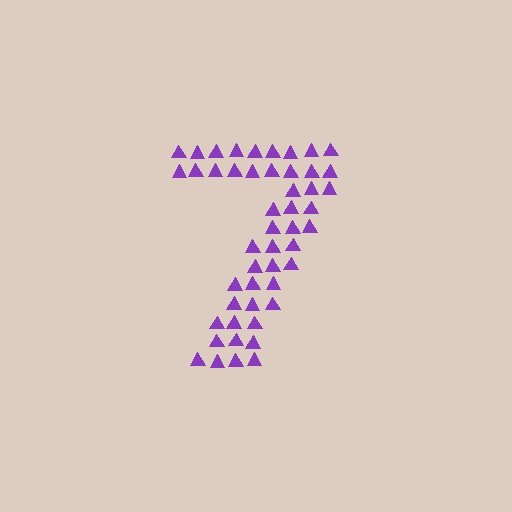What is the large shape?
The large shape is the digit 7.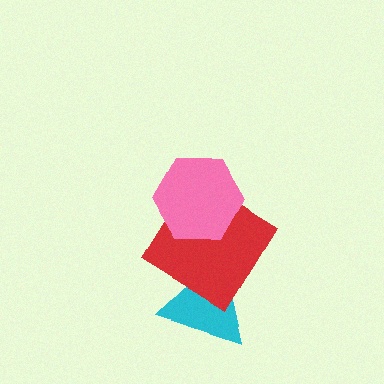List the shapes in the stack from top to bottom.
From top to bottom: the pink hexagon, the red diamond, the cyan triangle.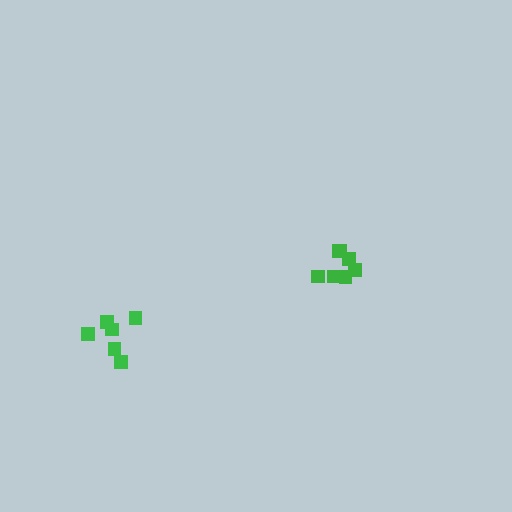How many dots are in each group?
Group 1: 6 dots, Group 2: 7 dots (13 total).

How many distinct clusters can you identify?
There are 2 distinct clusters.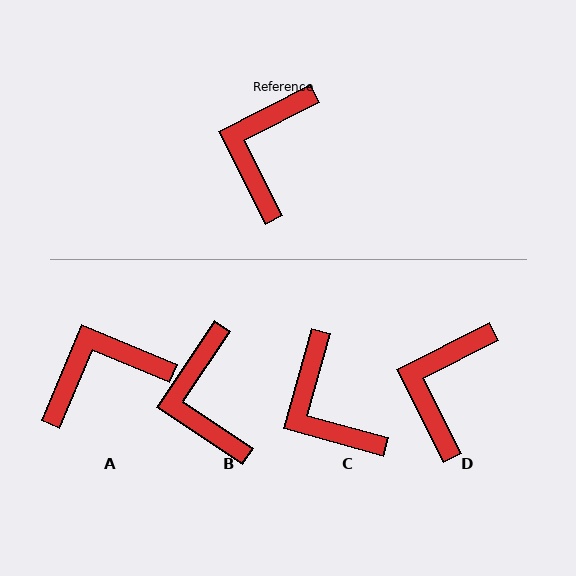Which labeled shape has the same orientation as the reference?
D.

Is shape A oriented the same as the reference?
No, it is off by about 50 degrees.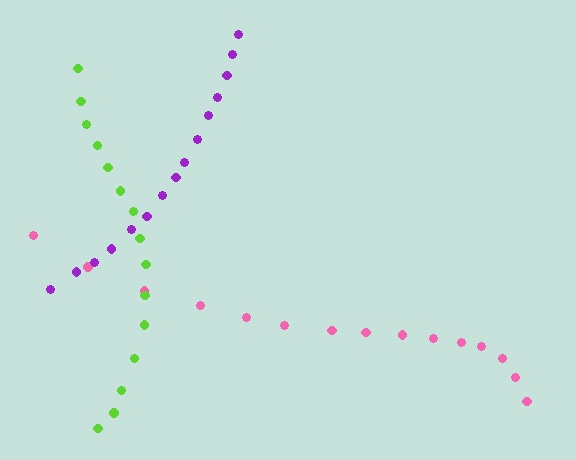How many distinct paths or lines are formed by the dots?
There are 3 distinct paths.